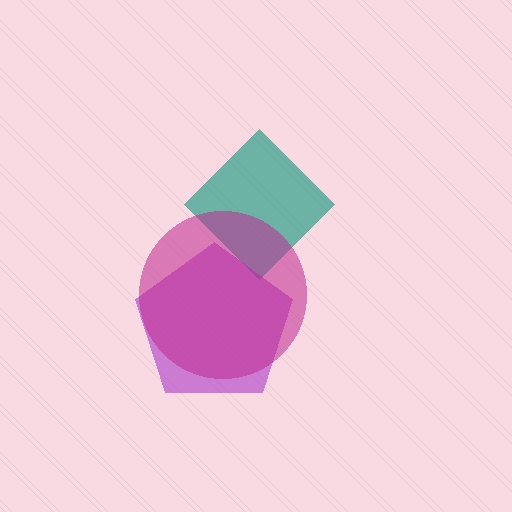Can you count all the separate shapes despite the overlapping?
Yes, there are 3 separate shapes.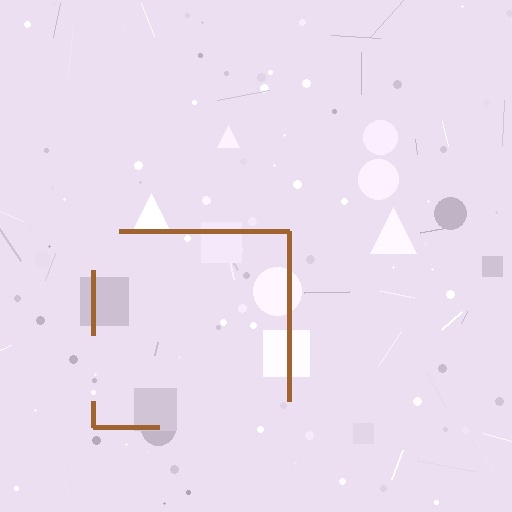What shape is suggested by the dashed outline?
The dashed outline suggests a square.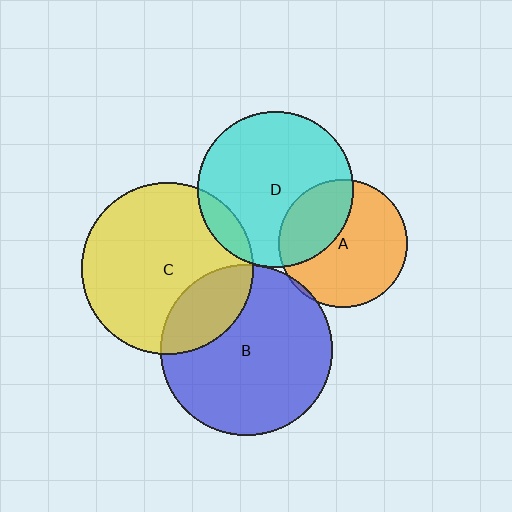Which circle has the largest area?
Circle B (blue).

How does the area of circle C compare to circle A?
Approximately 1.8 times.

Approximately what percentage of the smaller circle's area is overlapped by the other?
Approximately 25%.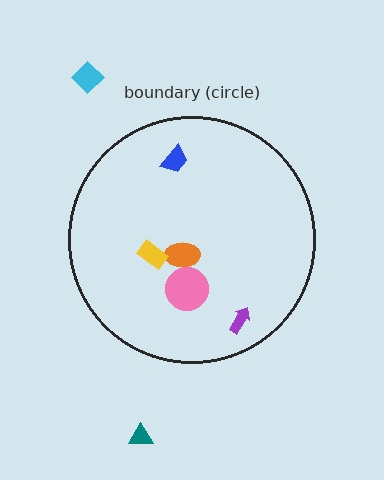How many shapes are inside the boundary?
5 inside, 2 outside.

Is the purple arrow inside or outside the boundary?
Inside.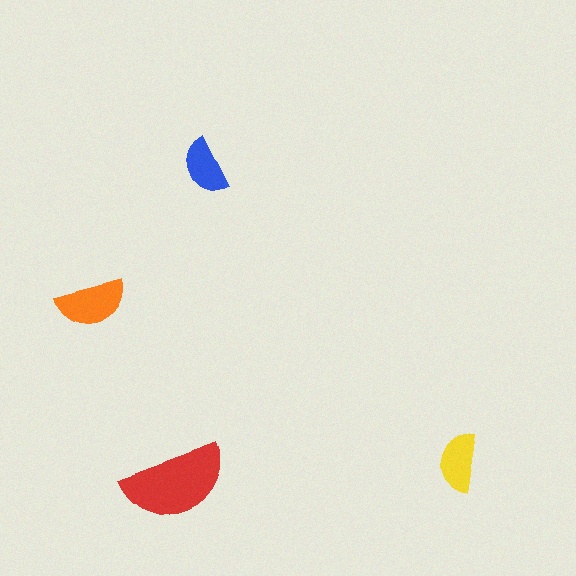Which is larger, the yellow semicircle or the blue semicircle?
The yellow one.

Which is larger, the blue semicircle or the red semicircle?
The red one.